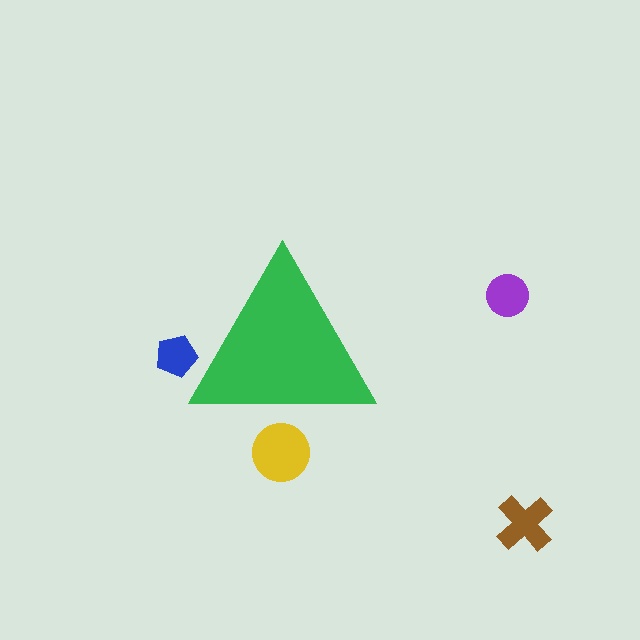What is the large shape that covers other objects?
A green triangle.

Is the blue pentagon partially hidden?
Yes, the blue pentagon is partially hidden behind the green triangle.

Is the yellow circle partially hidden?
Yes, the yellow circle is partially hidden behind the green triangle.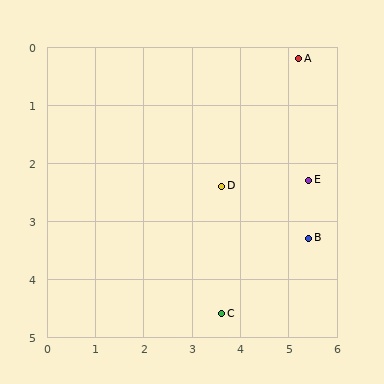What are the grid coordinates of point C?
Point C is at approximately (3.6, 4.6).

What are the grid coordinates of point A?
Point A is at approximately (5.2, 0.2).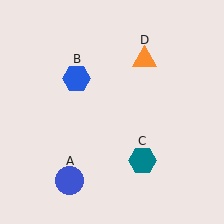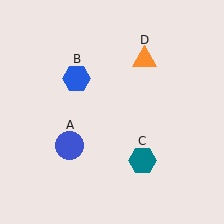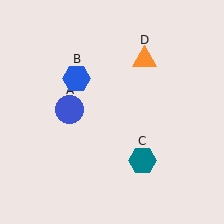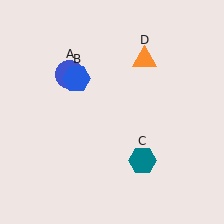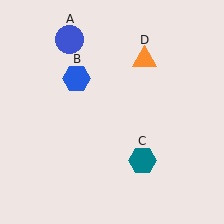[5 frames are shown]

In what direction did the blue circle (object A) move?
The blue circle (object A) moved up.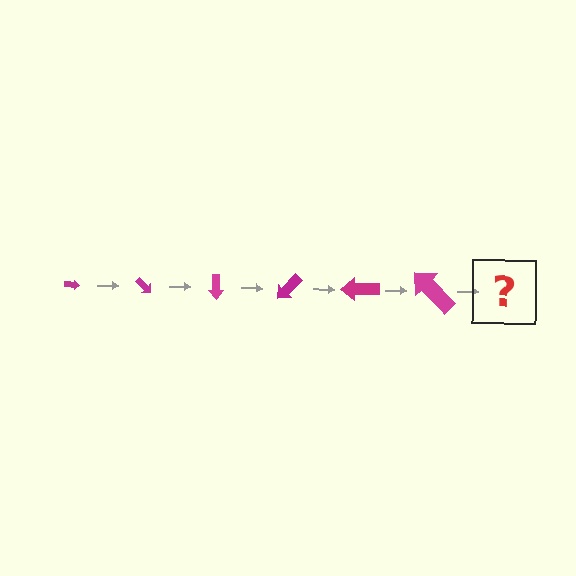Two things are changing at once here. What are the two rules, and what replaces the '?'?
The two rules are that the arrow grows larger each step and it rotates 45 degrees each step. The '?' should be an arrow, larger than the previous one and rotated 270 degrees from the start.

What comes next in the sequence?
The next element should be an arrow, larger than the previous one and rotated 270 degrees from the start.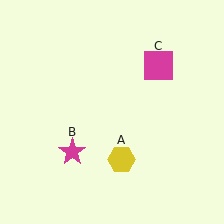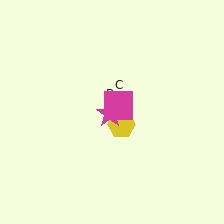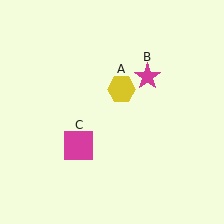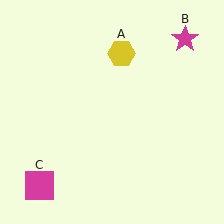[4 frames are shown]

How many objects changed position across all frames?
3 objects changed position: yellow hexagon (object A), magenta star (object B), magenta square (object C).